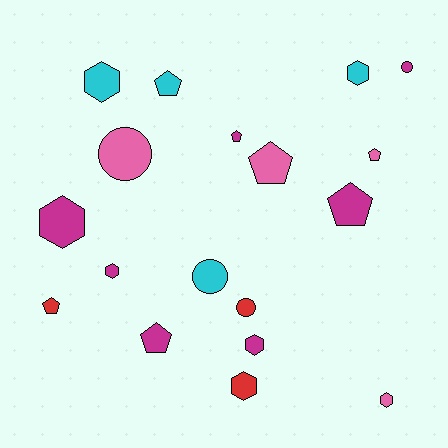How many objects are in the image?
There are 18 objects.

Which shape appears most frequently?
Hexagon, with 7 objects.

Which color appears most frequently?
Magenta, with 7 objects.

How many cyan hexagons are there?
There are 2 cyan hexagons.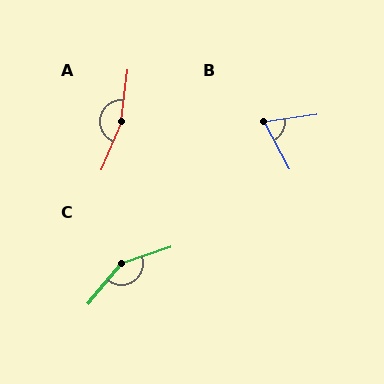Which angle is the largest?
A, at approximately 164 degrees.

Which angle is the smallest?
B, at approximately 70 degrees.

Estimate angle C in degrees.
Approximately 148 degrees.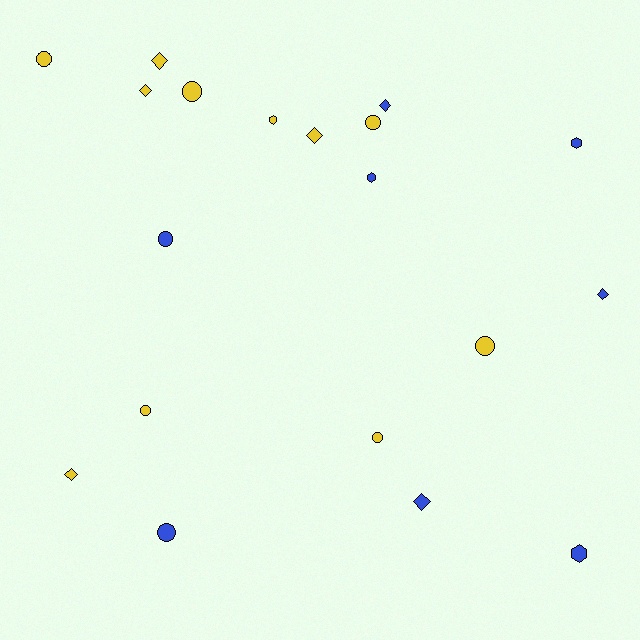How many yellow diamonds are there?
There are 4 yellow diamonds.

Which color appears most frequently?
Yellow, with 11 objects.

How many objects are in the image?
There are 19 objects.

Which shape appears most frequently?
Circle, with 8 objects.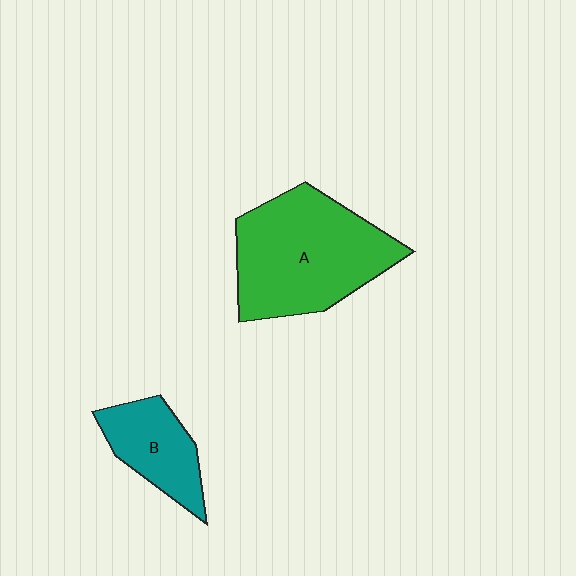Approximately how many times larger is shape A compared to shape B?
Approximately 2.2 times.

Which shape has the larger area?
Shape A (green).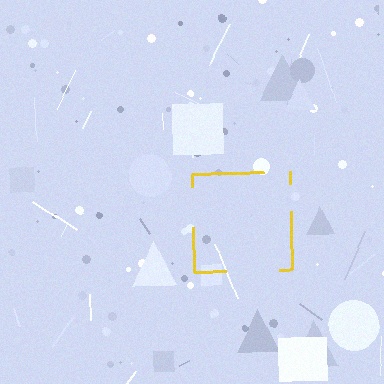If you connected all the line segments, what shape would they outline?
They would outline a square.